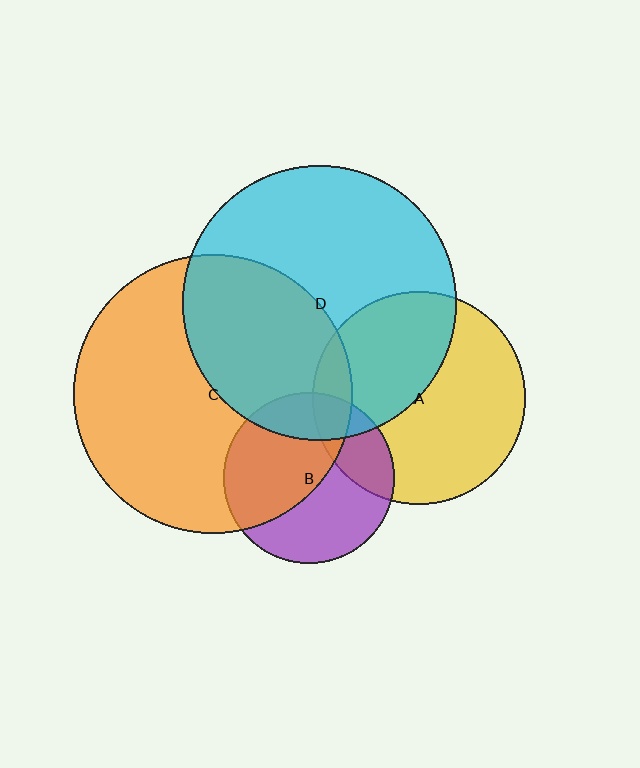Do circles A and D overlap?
Yes.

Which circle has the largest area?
Circle C (orange).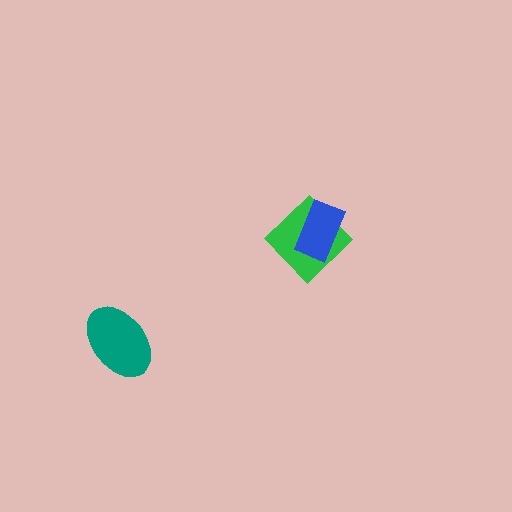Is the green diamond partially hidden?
Yes, it is partially covered by another shape.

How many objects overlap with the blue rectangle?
1 object overlaps with the blue rectangle.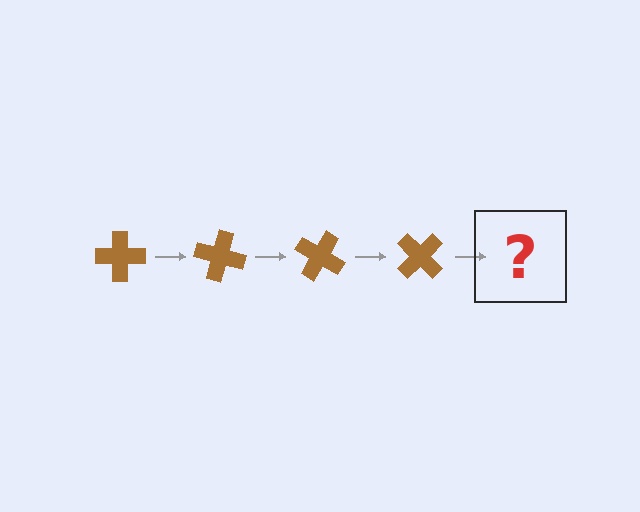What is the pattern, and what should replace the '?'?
The pattern is that the cross rotates 15 degrees each step. The '?' should be a brown cross rotated 60 degrees.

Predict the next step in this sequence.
The next step is a brown cross rotated 60 degrees.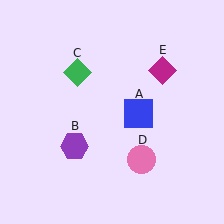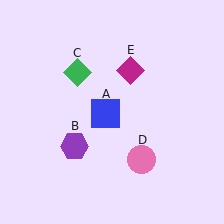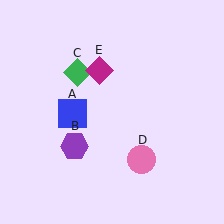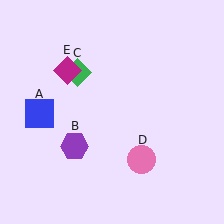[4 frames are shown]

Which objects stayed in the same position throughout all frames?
Purple hexagon (object B) and green diamond (object C) and pink circle (object D) remained stationary.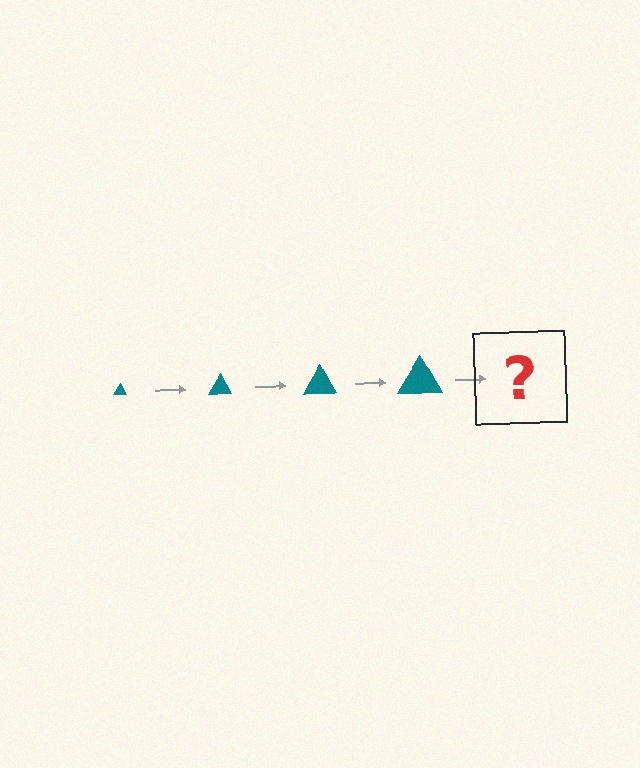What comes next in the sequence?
The next element should be a teal triangle, larger than the previous one.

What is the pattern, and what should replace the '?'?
The pattern is that the triangle gets progressively larger each step. The '?' should be a teal triangle, larger than the previous one.